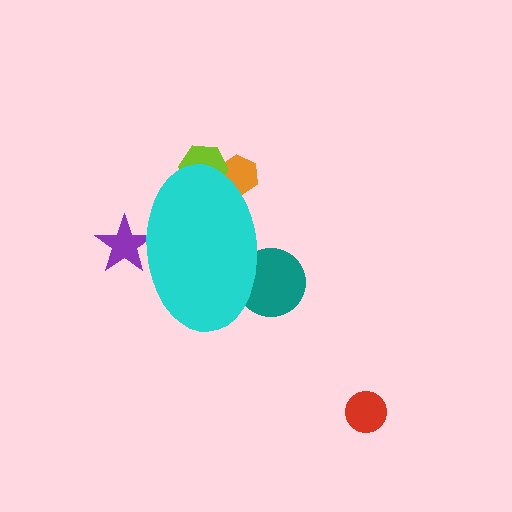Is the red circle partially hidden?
No, the red circle is fully visible.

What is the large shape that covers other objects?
A cyan ellipse.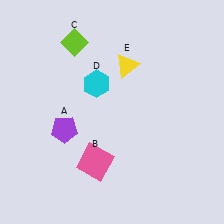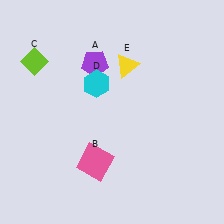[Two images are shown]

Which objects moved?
The objects that moved are: the purple pentagon (A), the lime diamond (C).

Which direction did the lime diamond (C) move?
The lime diamond (C) moved left.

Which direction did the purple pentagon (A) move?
The purple pentagon (A) moved up.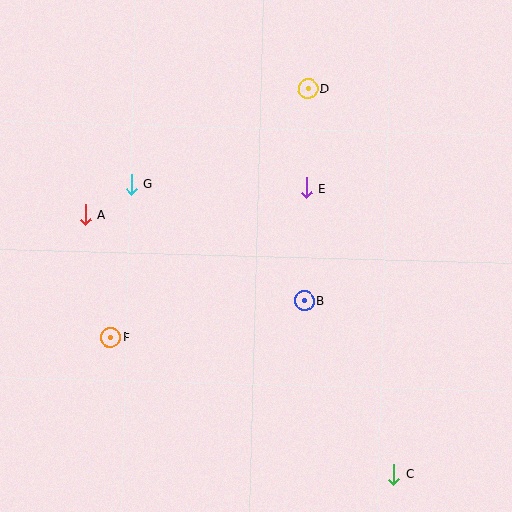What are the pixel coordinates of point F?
Point F is at (110, 337).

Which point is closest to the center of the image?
Point B at (304, 301) is closest to the center.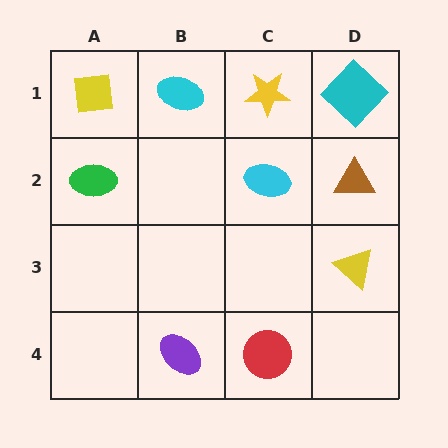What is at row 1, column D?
A cyan diamond.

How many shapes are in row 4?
2 shapes.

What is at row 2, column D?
A brown triangle.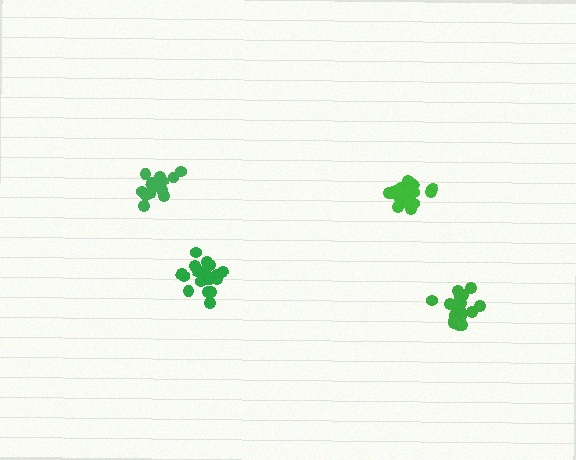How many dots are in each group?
Group 1: 19 dots, Group 2: 21 dots, Group 3: 21 dots, Group 4: 15 dots (76 total).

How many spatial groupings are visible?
There are 4 spatial groupings.